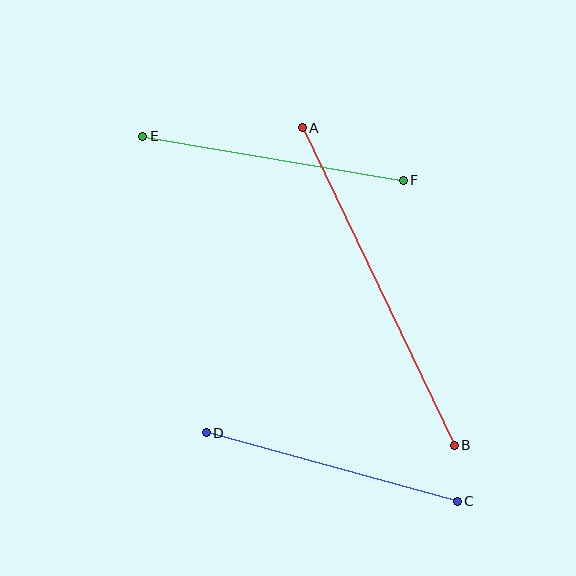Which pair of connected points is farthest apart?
Points A and B are farthest apart.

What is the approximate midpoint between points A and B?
The midpoint is at approximately (378, 287) pixels.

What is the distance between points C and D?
The distance is approximately 261 pixels.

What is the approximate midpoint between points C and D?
The midpoint is at approximately (332, 467) pixels.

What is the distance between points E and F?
The distance is approximately 264 pixels.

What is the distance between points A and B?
The distance is approximately 352 pixels.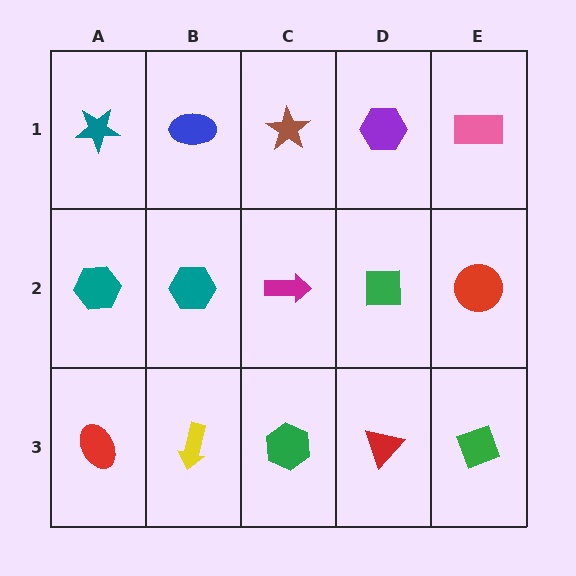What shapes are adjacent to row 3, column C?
A magenta arrow (row 2, column C), a yellow arrow (row 3, column B), a red triangle (row 3, column D).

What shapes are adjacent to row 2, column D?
A purple hexagon (row 1, column D), a red triangle (row 3, column D), a magenta arrow (row 2, column C), a red circle (row 2, column E).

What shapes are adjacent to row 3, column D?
A green square (row 2, column D), a green hexagon (row 3, column C), a green diamond (row 3, column E).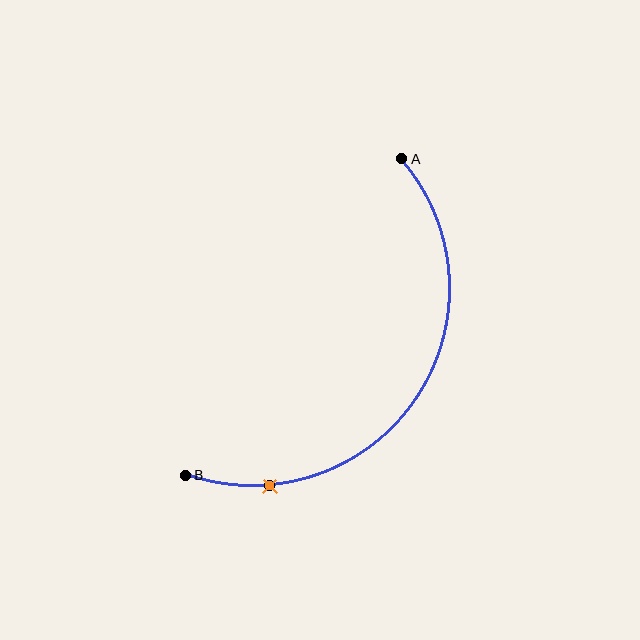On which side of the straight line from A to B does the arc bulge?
The arc bulges below and to the right of the straight line connecting A and B.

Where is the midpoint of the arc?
The arc midpoint is the point on the curve farthest from the straight line joining A and B. It sits below and to the right of that line.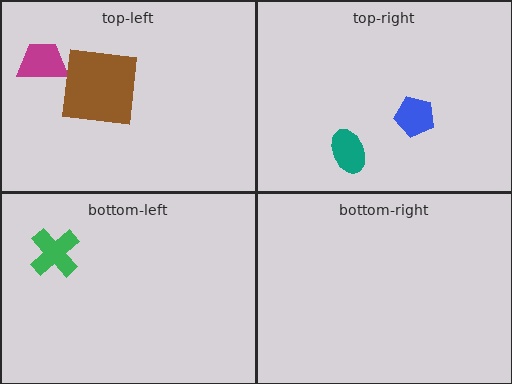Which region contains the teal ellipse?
The top-right region.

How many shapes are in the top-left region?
2.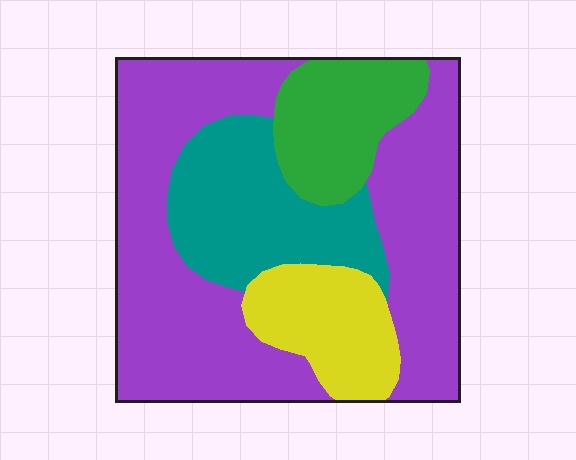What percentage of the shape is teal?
Teal takes up about one fifth (1/5) of the shape.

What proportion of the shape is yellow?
Yellow takes up less than a sixth of the shape.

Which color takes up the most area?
Purple, at roughly 55%.